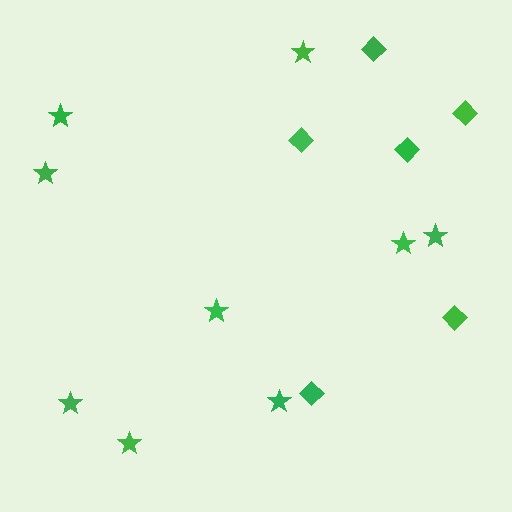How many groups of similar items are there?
There are 2 groups: one group of diamonds (6) and one group of stars (9).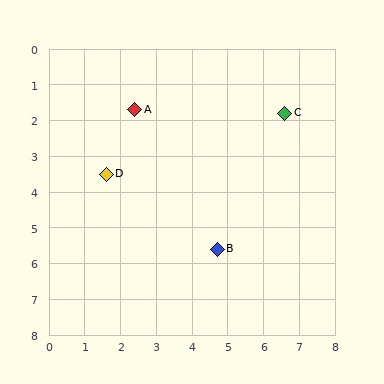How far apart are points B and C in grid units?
Points B and C are about 4.2 grid units apart.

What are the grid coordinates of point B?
Point B is at approximately (4.7, 5.6).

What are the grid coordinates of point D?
Point D is at approximately (1.6, 3.5).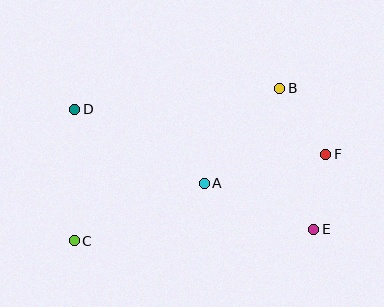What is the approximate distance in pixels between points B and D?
The distance between B and D is approximately 206 pixels.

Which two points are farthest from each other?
Points D and E are farthest from each other.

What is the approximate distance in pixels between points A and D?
The distance between A and D is approximately 149 pixels.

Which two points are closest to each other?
Points E and F are closest to each other.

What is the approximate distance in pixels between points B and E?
The distance between B and E is approximately 145 pixels.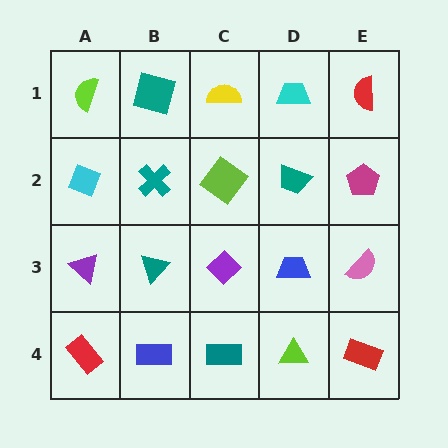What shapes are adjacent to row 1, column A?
A cyan diamond (row 2, column A), a teal square (row 1, column B).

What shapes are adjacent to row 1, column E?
A magenta pentagon (row 2, column E), a cyan trapezoid (row 1, column D).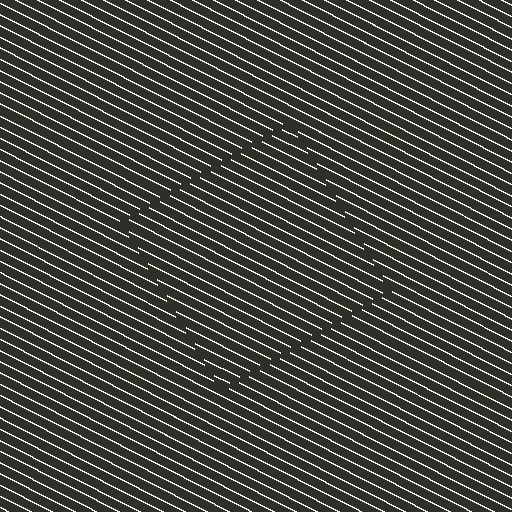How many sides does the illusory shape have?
4 sides — the line-ends trace a square.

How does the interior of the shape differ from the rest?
The interior of the shape contains the same grating, shifted by half a period — the contour is defined by the phase discontinuity where line-ends from the inner and outer gratings abut.